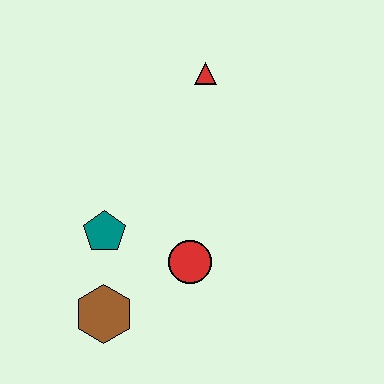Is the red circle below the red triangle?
Yes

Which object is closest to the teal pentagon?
The brown hexagon is closest to the teal pentagon.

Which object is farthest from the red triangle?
The brown hexagon is farthest from the red triangle.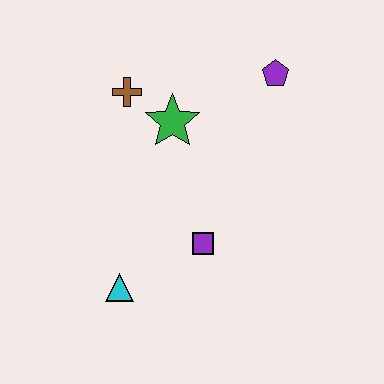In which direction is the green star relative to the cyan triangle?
The green star is above the cyan triangle.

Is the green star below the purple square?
No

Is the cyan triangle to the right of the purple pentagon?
No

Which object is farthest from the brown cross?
The cyan triangle is farthest from the brown cross.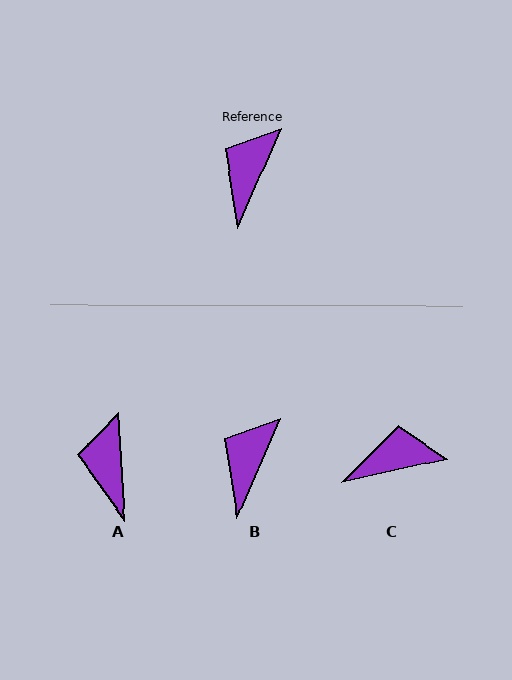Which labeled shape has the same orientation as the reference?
B.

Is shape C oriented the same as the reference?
No, it is off by about 54 degrees.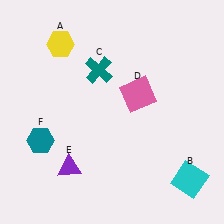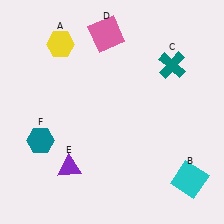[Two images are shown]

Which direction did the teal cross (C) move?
The teal cross (C) moved right.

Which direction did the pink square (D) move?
The pink square (D) moved up.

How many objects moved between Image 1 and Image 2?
2 objects moved between the two images.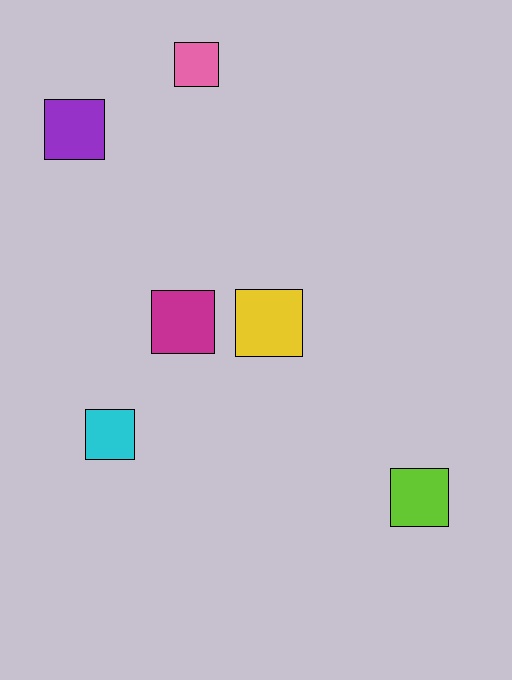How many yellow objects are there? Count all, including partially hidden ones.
There is 1 yellow object.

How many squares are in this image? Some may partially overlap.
There are 6 squares.